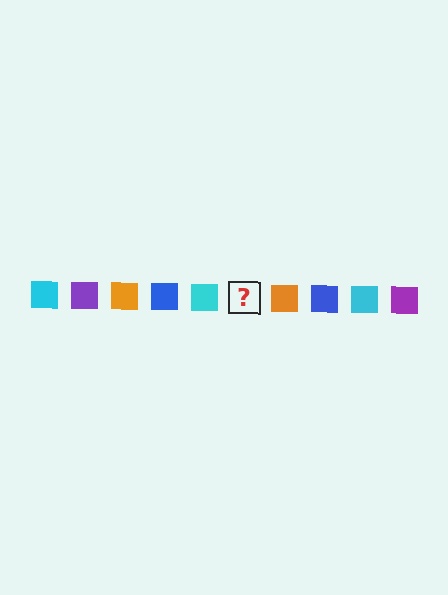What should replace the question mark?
The question mark should be replaced with a purple square.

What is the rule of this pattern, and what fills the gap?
The rule is that the pattern cycles through cyan, purple, orange, blue squares. The gap should be filled with a purple square.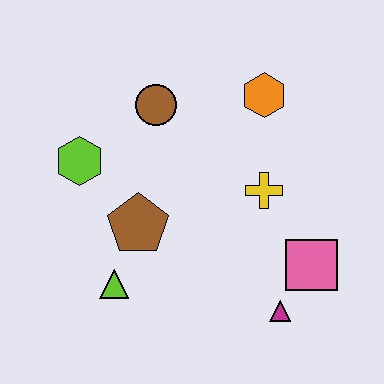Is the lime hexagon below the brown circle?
Yes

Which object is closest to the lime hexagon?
The brown pentagon is closest to the lime hexagon.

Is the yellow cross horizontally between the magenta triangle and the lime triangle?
Yes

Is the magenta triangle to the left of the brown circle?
No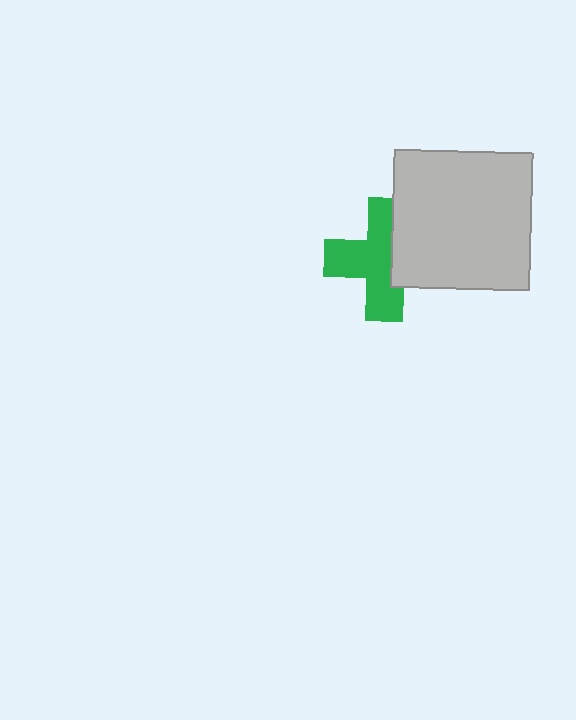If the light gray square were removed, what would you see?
You would see the complete green cross.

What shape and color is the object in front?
The object in front is a light gray square.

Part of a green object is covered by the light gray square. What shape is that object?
It is a cross.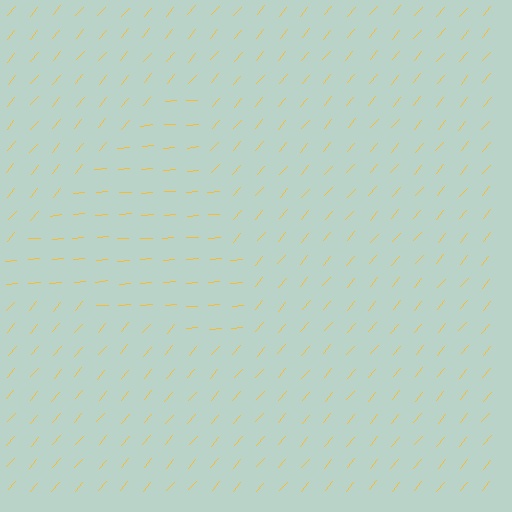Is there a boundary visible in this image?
Yes, there is a texture boundary formed by a change in line orientation.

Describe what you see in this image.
The image is filled with small yellow line segments. A triangle region in the image has lines oriented differently from the surrounding lines, creating a visible texture boundary.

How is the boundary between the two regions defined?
The boundary is defined purely by a change in line orientation (approximately 45 degrees difference). All lines are the same color and thickness.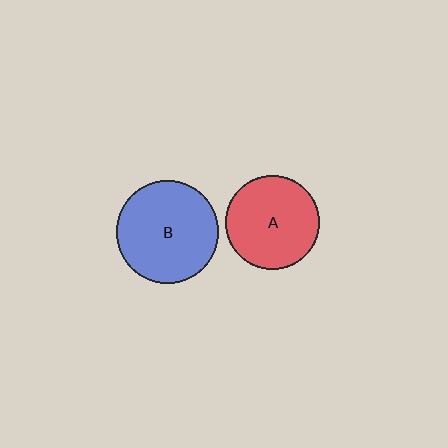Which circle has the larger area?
Circle B (blue).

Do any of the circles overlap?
No, none of the circles overlap.